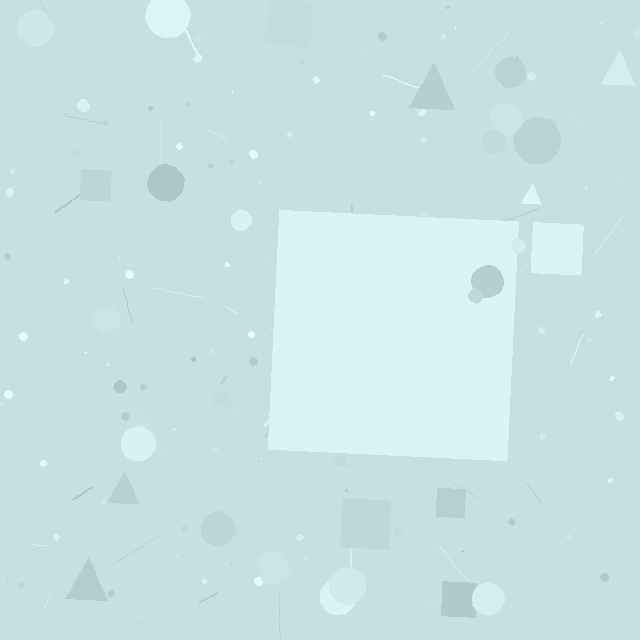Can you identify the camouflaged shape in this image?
The camouflaged shape is a square.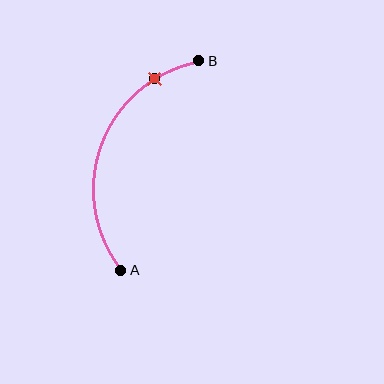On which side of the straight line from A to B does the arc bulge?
The arc bulges to the left of the straight line connecting A and B.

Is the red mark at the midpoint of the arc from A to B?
No. The red mark lies on the arc but is closer to endpoint B. The arc midpoint would be at the point on the curve equidistant along the arc from both A and B.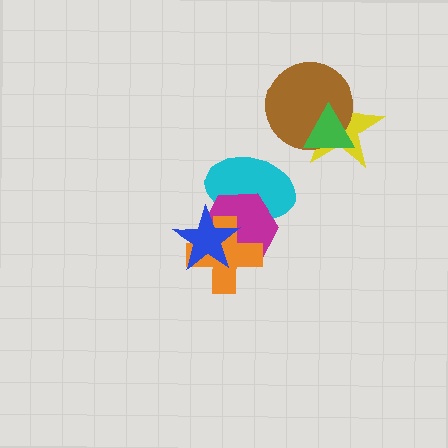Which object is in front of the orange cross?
The blue star is in front of the orange cross.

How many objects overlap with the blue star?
3 objects overlap with the blue star.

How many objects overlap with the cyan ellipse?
3 objects overlap with the cyan ellipse.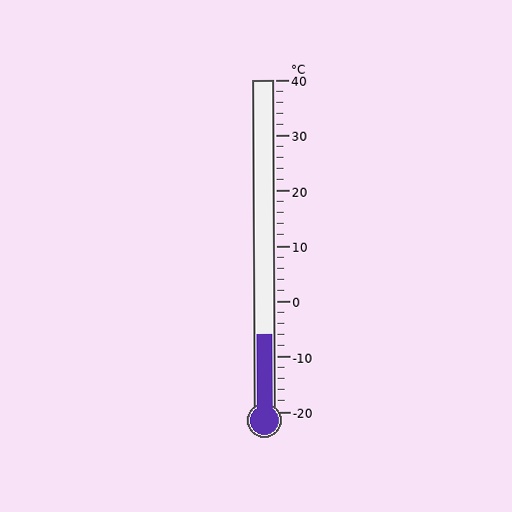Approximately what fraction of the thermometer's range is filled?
The thermometer is filled to approximately 25% of its range.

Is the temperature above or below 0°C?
The temperature is below 0°C.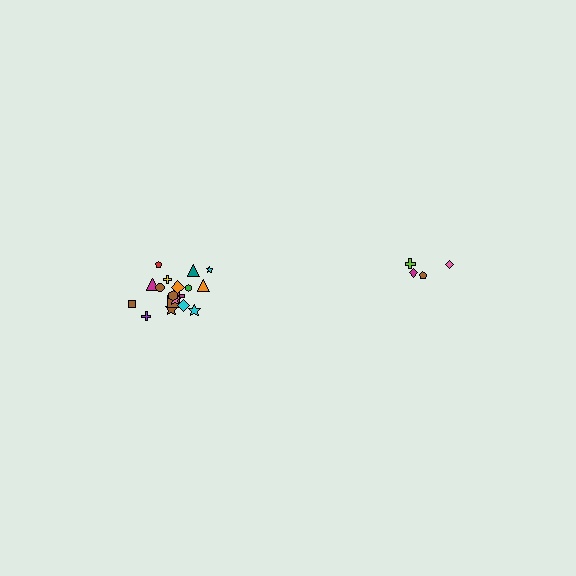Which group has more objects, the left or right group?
The left group.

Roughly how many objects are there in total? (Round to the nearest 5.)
Roughly 20 objects in total.